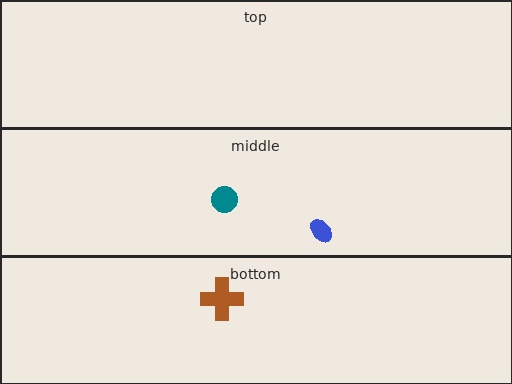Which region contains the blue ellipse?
The middle region.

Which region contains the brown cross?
The bottom region.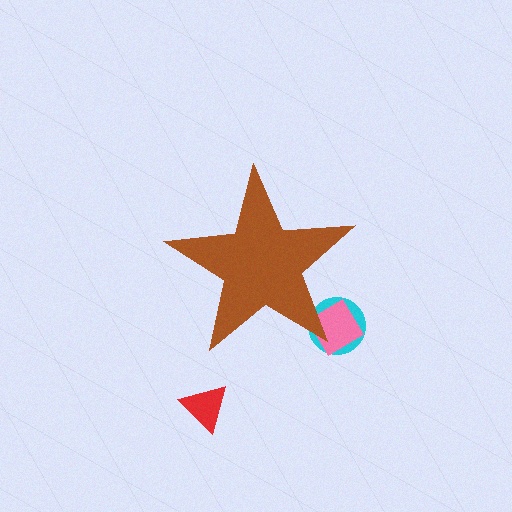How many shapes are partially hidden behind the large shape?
2 shapes are partially hidden.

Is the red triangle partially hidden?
No, the red triangle is fully visible.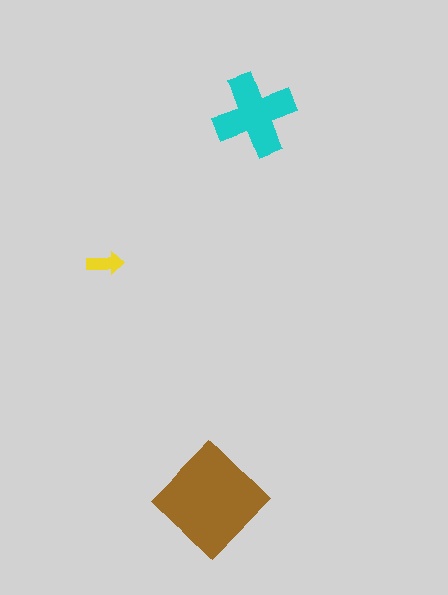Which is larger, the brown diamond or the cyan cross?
The brown diamond.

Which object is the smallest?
The yellow arrow.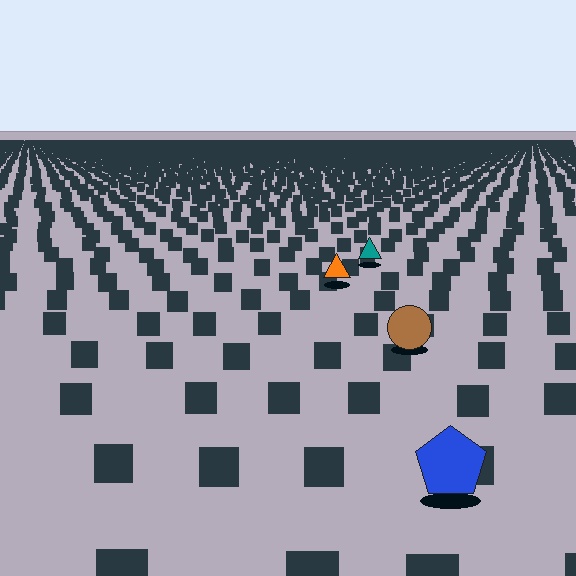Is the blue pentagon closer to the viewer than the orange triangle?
Yes. The blue pentagon is closer — you can tell from the texture gradient: the ground texture is coarser near it.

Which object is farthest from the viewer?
The teal triangle is farthest from the viewer. It appears smaller and the ground texture around it is denser.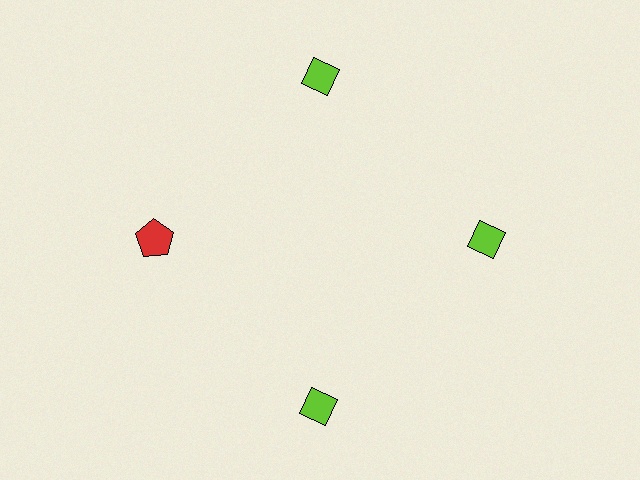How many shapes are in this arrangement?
There are 4 shapes arranged in a ring pattern.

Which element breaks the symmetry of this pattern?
The red pentagon at roughly the 9 o'clock position breaks the symmetry. All other shapes are lime diamonds.